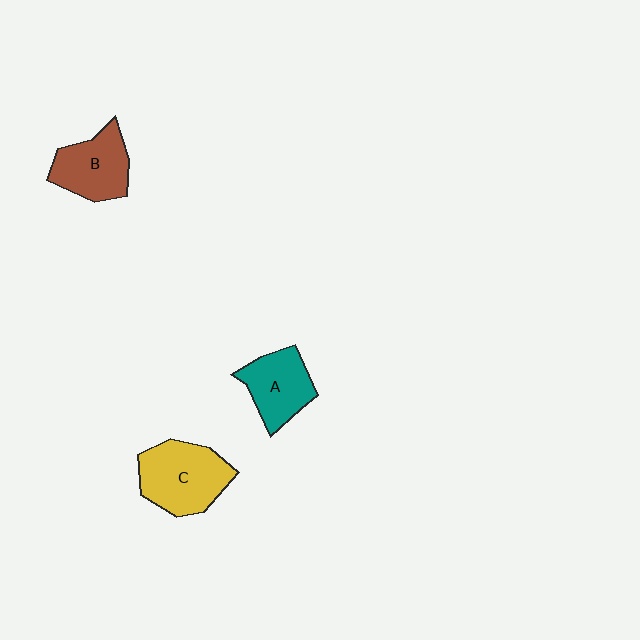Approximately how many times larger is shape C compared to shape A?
Approximately 1.3 times.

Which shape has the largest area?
Shape C (yellow).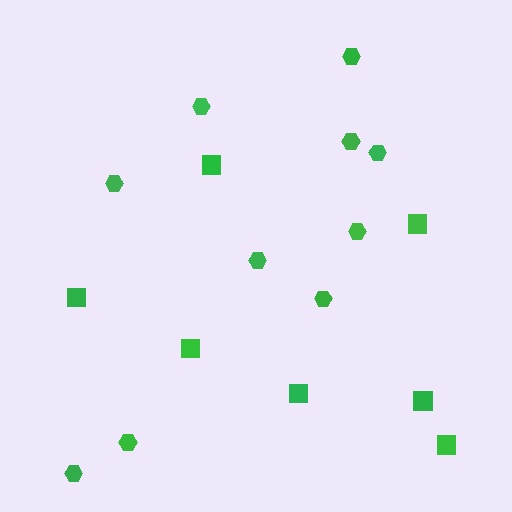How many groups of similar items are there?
There are 2 groups: one group of squares (7) and one group of hexagons (10).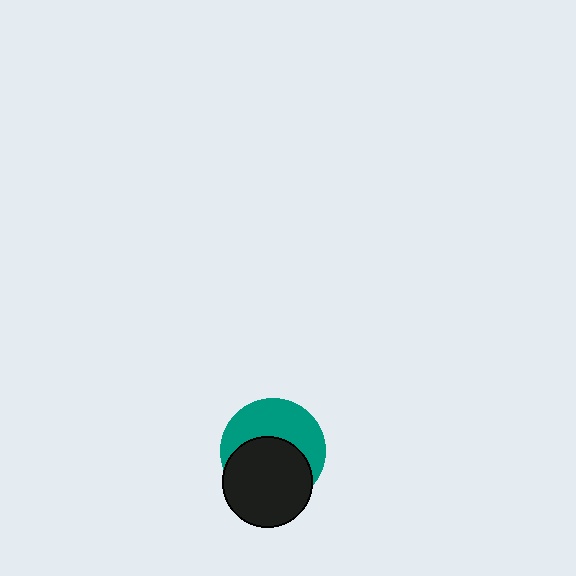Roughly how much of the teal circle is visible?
About half of it is visible (roughly 48%).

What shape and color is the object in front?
The object in front is a black circle.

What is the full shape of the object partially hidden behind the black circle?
The partially hidden object is a teal circle.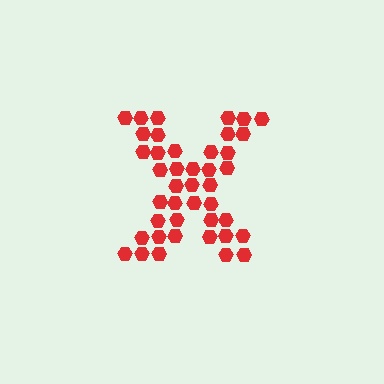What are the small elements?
The small elements are hexagons.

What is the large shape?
The large shape is the letter X.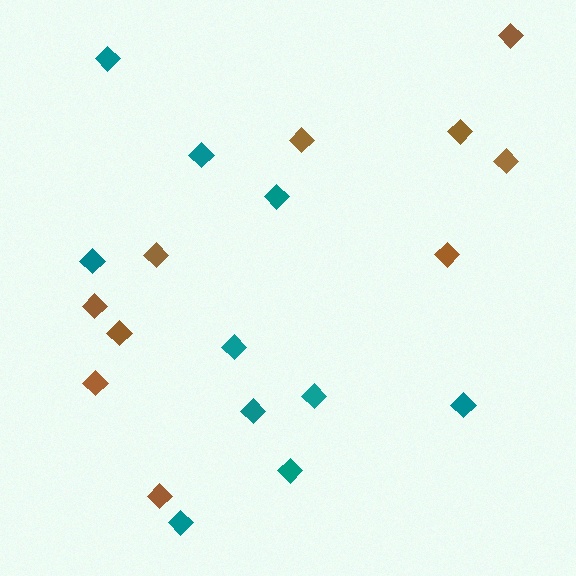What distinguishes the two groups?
There are 2 groups: one group of teal diamonds (10) and one group of brown diamonds (10).